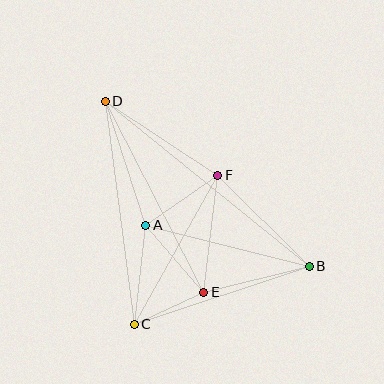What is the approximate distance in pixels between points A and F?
The distance between A and F is approximately 87 pixels.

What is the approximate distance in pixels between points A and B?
The distance between A and B is approximately 169 pixels.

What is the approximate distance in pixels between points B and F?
The distance between B and F is approximately 129 pixels.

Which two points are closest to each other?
Points C and E are closest to each other.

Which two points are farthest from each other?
Points B and D are farthest from each other.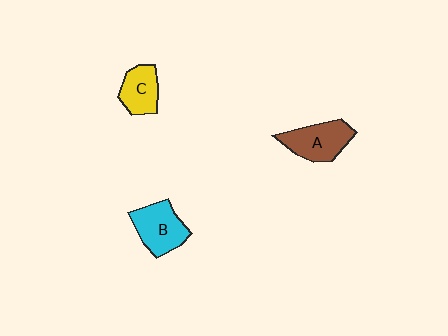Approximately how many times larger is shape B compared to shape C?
Approximately 1.3 times.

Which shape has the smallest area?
Shape C (yellow).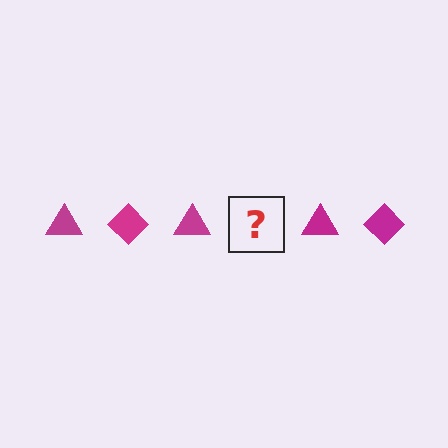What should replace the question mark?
The question mark should be replaced with a magenta diamond.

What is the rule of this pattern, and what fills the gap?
The rule is that the pattern cycles through triangle, diamond shapes in magenta. The gap should be filled with a magenta diamond.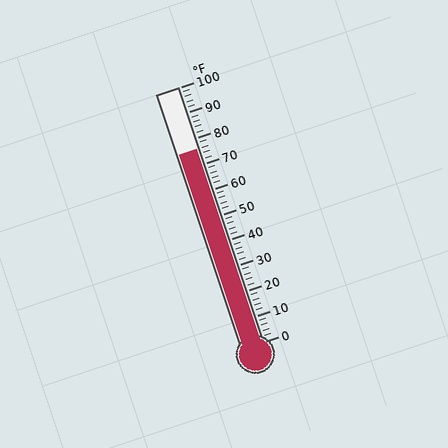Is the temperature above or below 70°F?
The temperature is above 70°F.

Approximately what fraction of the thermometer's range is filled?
The thermometer is filled to approximately 75% of its range.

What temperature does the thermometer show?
The thermometer shows approximately 76°F.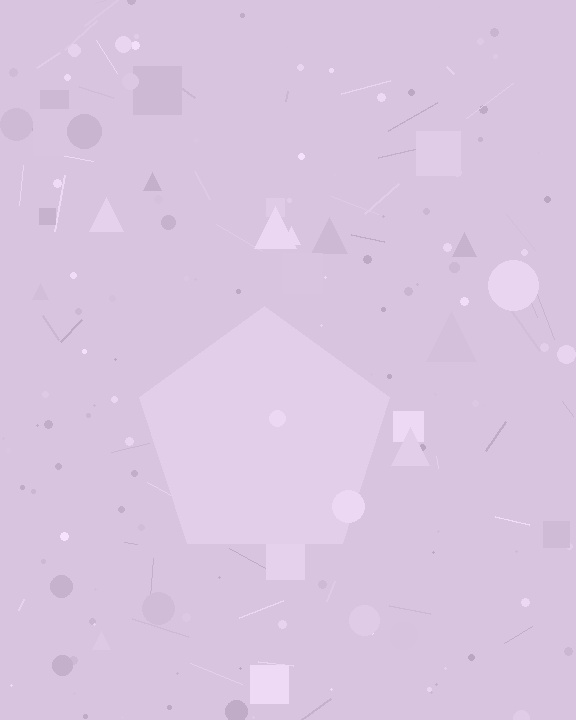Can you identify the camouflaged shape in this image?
The camouflaged shape is a pentagon.